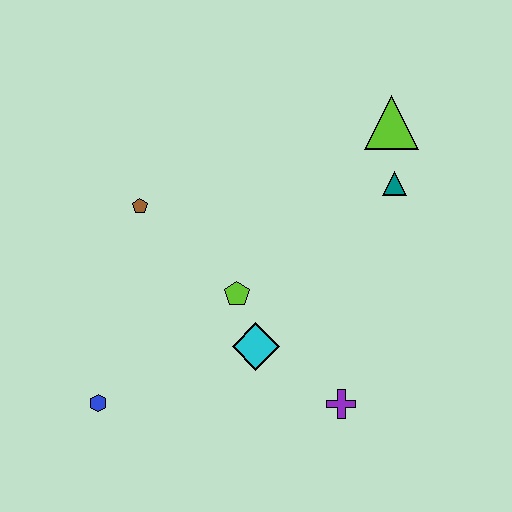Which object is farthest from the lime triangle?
The blue hexagon is farthest from the lime triangle.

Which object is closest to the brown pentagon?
The lime pentagon is closest to the brown pentagon.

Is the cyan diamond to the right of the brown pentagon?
Yes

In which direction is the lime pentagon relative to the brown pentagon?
The lime pentagon is to the right of the brown pentagon.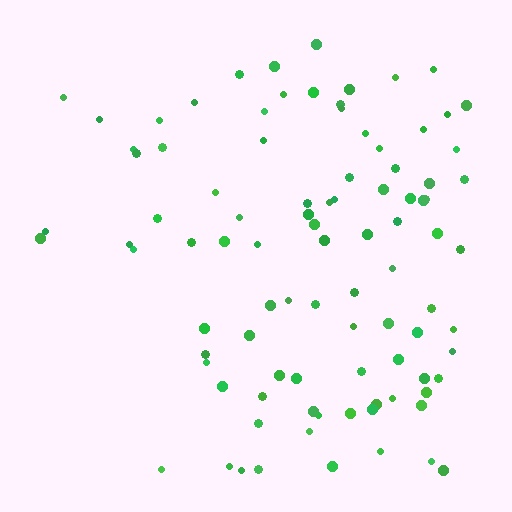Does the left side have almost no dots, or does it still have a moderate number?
Still a moderate number, just noticeably fewer than the right.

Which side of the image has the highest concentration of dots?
The right.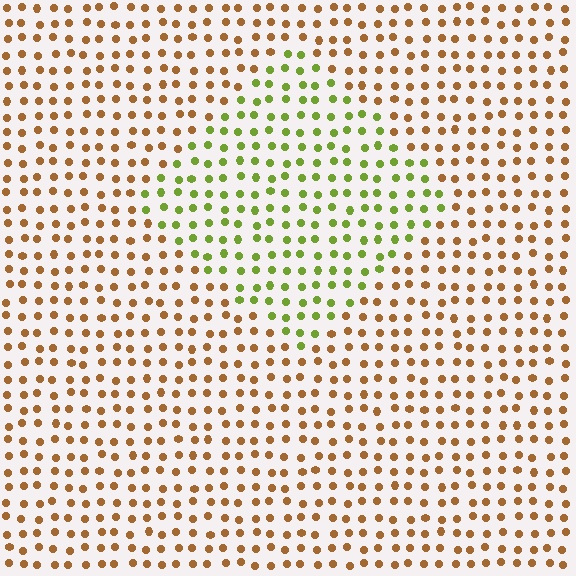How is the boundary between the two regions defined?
The boundary is defined purely by a slight shift in hue (about 57 degrees). Spacing, size, and orientation are identical on both sides.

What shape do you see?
I see a diamond.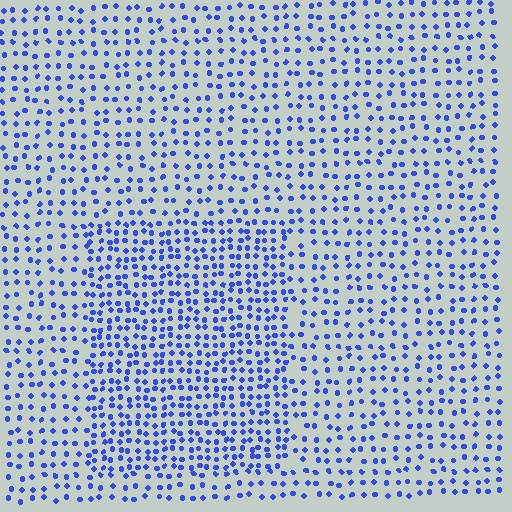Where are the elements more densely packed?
The elements are more densely packed inside the rectangle boundary.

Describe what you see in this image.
The image contains small blue elements arranged at two different densities. A rectangle-shaped region is visible where the elements are more densely packed than the surrounding area.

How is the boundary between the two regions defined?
The boundary is defined by a change in element density (approximately 1.7x ratio). All elements are the same color, size, and shape.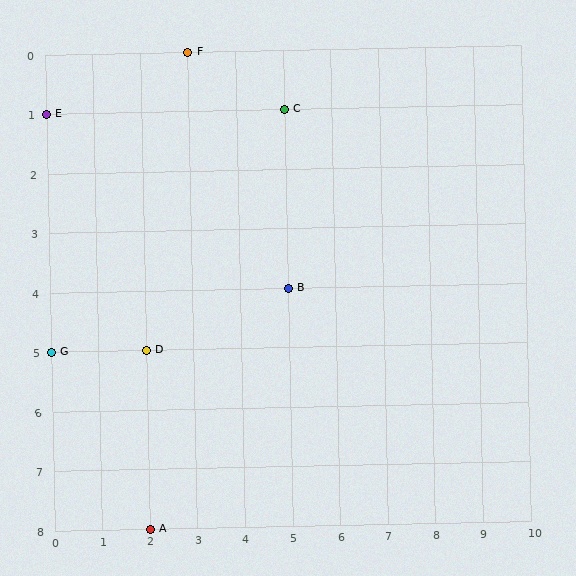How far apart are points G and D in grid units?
Points G and D are 2 columns apart.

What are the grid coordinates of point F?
Point F is at grid coordinates (3, 0).